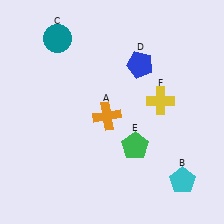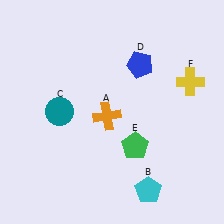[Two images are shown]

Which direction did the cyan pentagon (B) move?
The cyan pentagon (B) moved left.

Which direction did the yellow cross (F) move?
The yellow cross (F) moved right.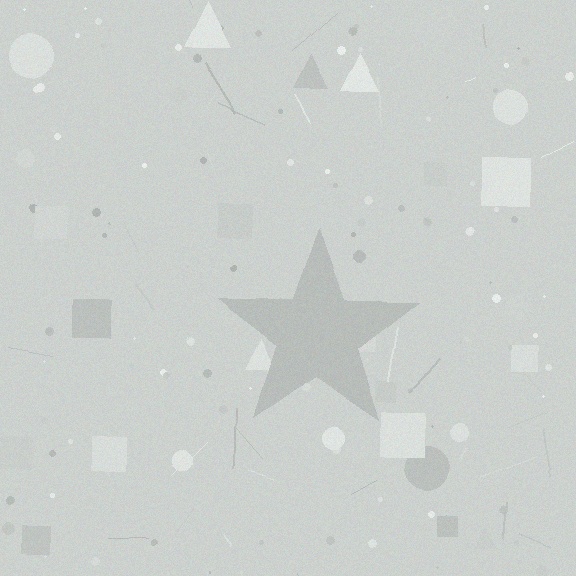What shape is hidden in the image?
A star is hidden in the image.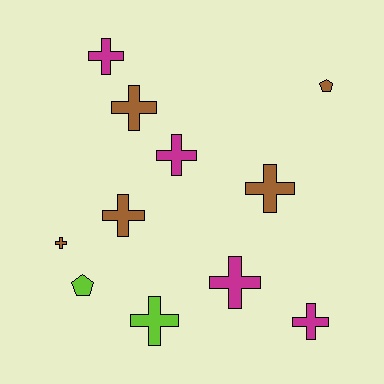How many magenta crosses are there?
There are 4 magenta crosses.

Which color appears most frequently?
Brown, with 5 objects.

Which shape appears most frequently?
Cross, with 9 objects.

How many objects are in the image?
There are 11 objects.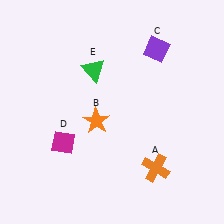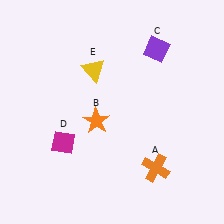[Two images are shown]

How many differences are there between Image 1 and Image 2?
There is 1 difference between the two images.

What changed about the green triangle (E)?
In Image 1, E is green. In Image 2, it changed to yellow.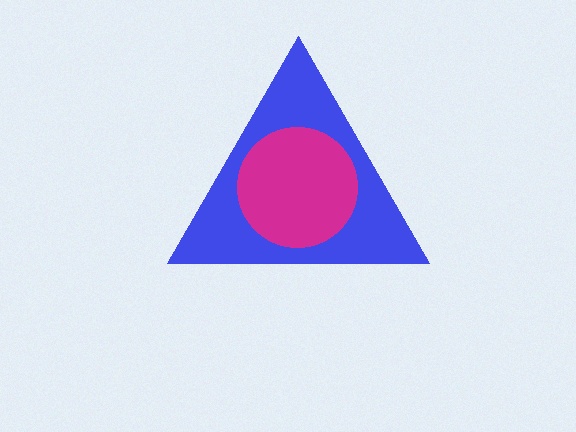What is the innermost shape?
The magenta circle.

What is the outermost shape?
The blue triangle.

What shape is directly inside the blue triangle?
The magenta circle.